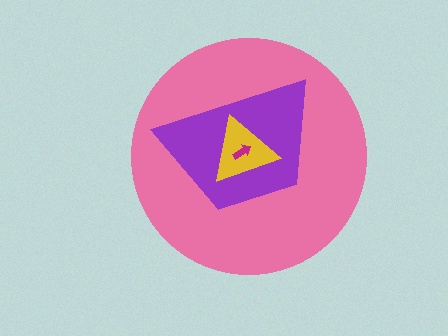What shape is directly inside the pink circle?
The purple trapezoid.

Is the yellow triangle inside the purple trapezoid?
Yes.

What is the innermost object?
The magenta arrow.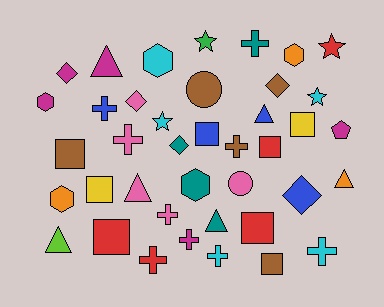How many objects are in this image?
There are 40 objects.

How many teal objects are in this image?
There are 4 teal objects.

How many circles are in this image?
There are 2 circles.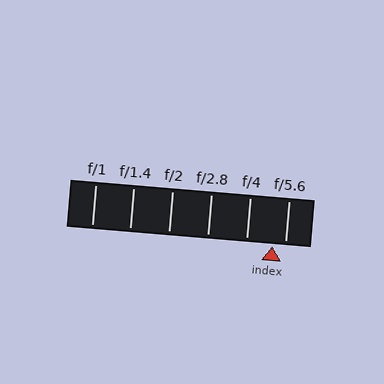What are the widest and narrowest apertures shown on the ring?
The widest aperture shown is f/1 and the narrowest is f/5.6.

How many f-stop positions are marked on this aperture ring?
There are 6 f-stop positions marked.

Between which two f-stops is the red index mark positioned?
The index mark is between f/4 and f/5.6.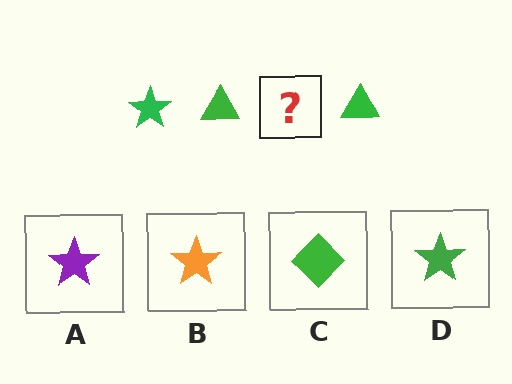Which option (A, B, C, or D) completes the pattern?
D.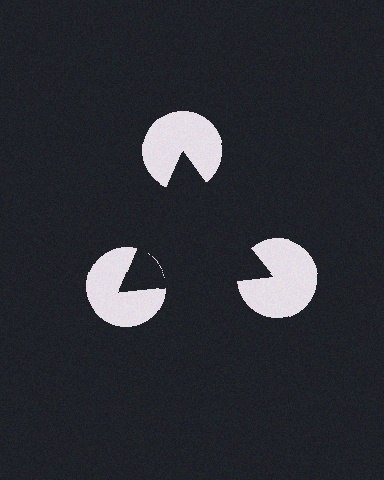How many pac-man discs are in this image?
There are 3 — one at each vertex of the illusory triangle.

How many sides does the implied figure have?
3 sides.